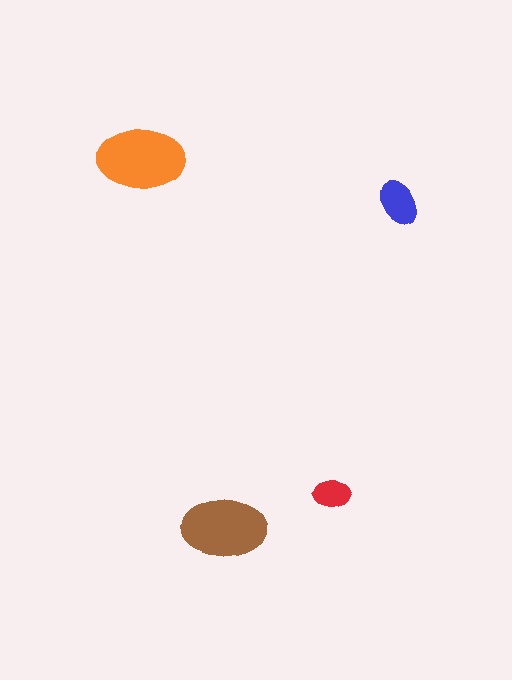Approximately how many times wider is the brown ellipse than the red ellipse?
About 2 times wider.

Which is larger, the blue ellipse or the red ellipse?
The blue one.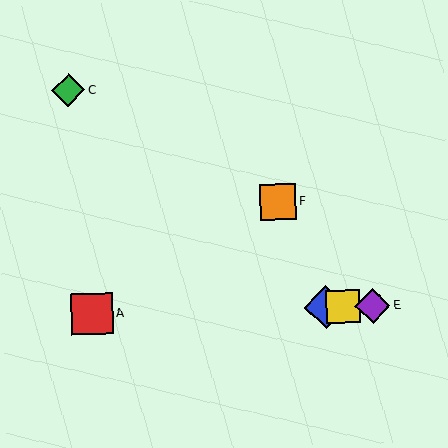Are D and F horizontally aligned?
No, D is at y≈307 and F is at y≈202.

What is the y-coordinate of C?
Object C is at y≈90.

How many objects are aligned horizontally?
4 objects (A, B, D, E) are aligned horizontally.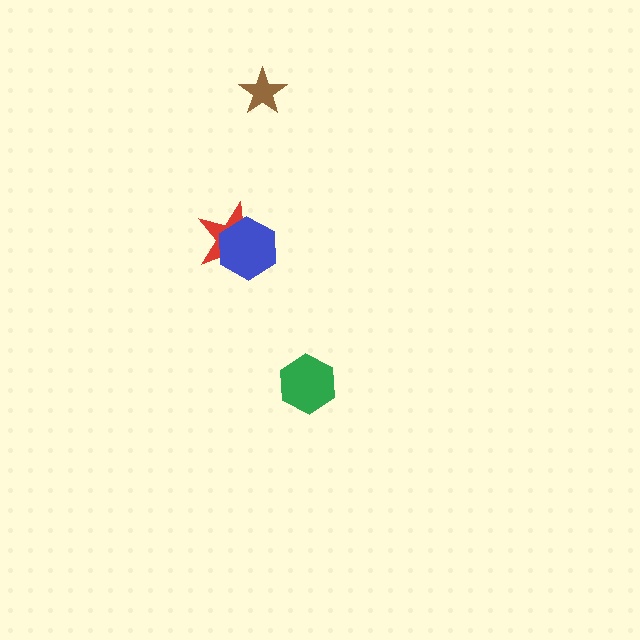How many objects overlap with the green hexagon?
0 objects overlap with the green hexagon.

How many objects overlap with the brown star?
0 objects overlap with the brown star.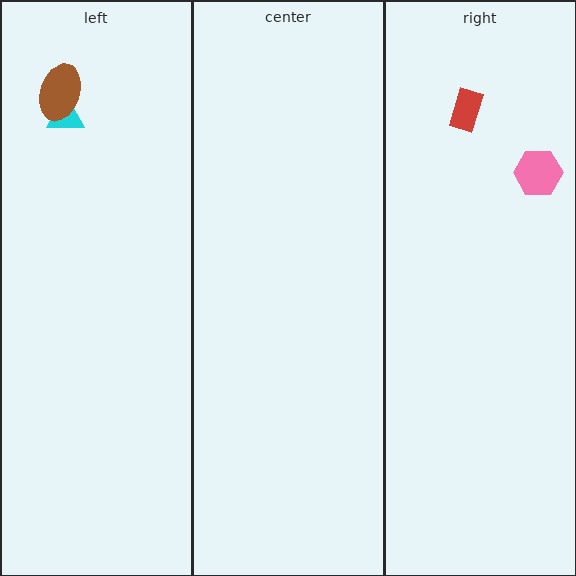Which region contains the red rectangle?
The right region.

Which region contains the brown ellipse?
The left region.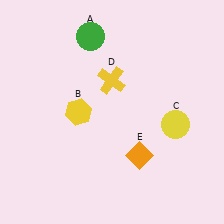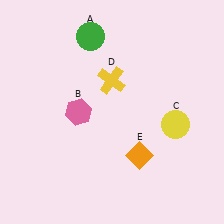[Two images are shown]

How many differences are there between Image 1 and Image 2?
There is 1 difference between the two images.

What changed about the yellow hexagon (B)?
In Image 1, B is yellow. In Image 2, it changed to pink.